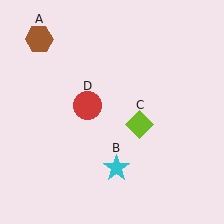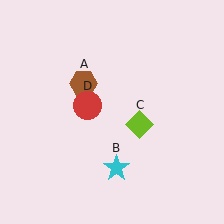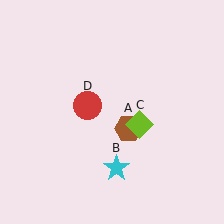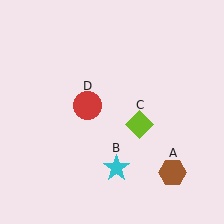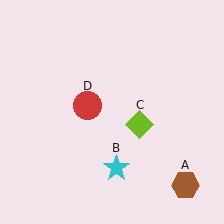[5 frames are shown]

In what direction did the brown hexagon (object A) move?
The brown hexagon (object A) moved down and to the right.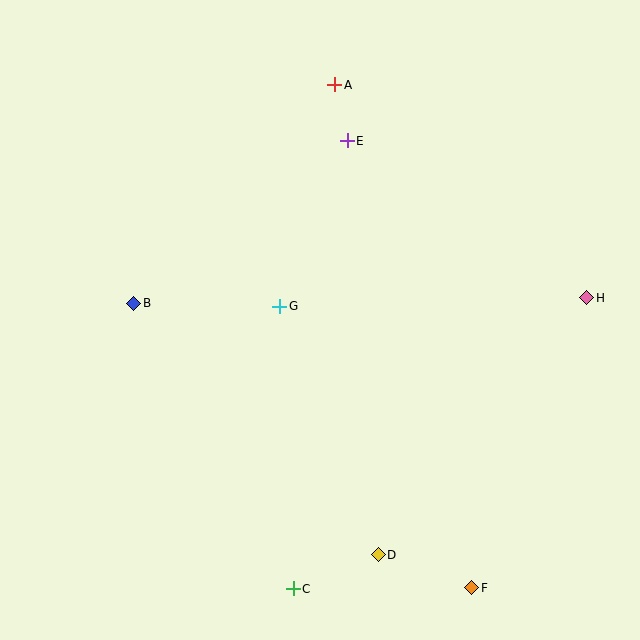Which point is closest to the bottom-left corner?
Point C is closest to the bottom-left corner.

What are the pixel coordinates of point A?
Point A is at (335, 85).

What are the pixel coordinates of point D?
Point D is at (378, 555).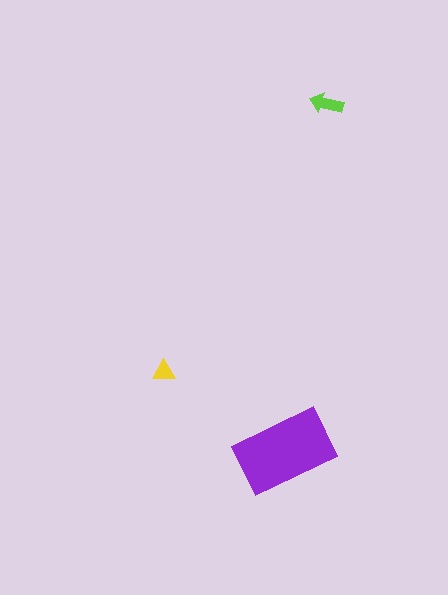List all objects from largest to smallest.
The purple rectangle, the lime arrow, the yellow triangle.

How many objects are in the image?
There are 3 objects in the image.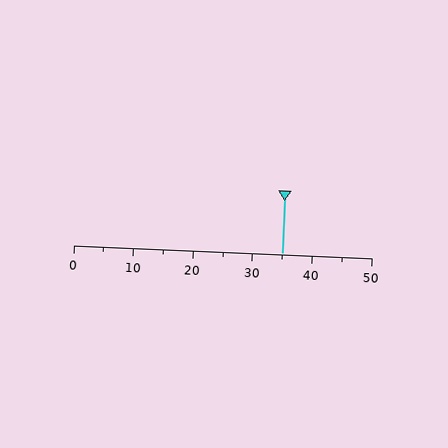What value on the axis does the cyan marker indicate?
The marker indicates approximately 35.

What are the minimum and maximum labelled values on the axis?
The axis runs from 0 to 50.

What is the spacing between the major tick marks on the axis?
The major ticks are spaced 10 apart.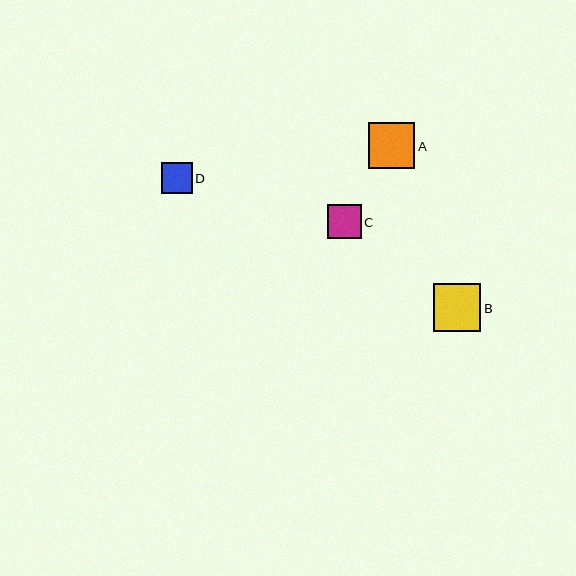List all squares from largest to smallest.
From largest to smallest: B, A, C, D.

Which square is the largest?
Square B is the largest with a size of approximately 48 pixels.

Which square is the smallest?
Square D is the smallest with a size of approximately 31 pixels.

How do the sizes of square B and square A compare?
Square B and square A are approximately the same size.